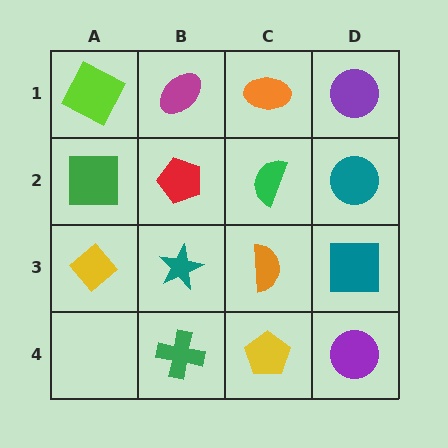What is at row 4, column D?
A purple circle.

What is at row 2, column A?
A green square.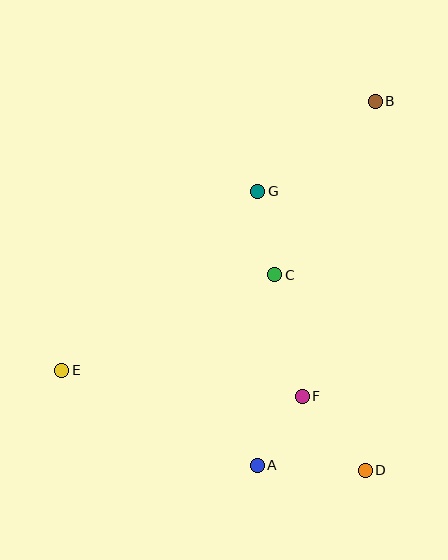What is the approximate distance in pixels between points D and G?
The distance between D and G is approximately 299 pixels.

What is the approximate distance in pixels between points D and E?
The distance between D and E is approximately 319 pixels.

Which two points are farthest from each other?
Points B and E are farthest from each other.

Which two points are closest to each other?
Points A and F are closest to each other.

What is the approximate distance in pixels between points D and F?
The distance between D and F is approximately 97 pixels.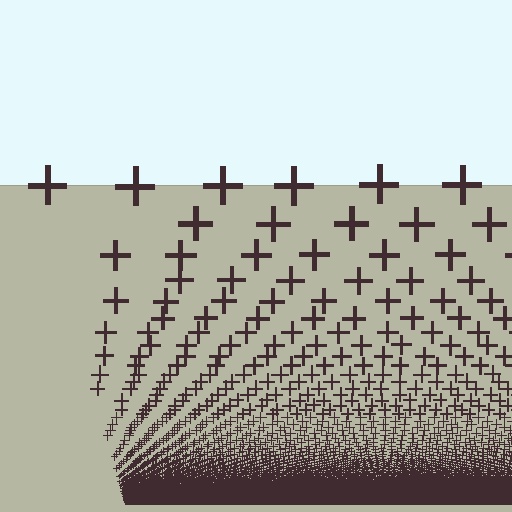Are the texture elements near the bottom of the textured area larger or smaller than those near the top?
Smaller. The gradient is inverted — elements near the bottom are smaller and denser.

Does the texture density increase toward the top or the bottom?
Density increases toward the bottom.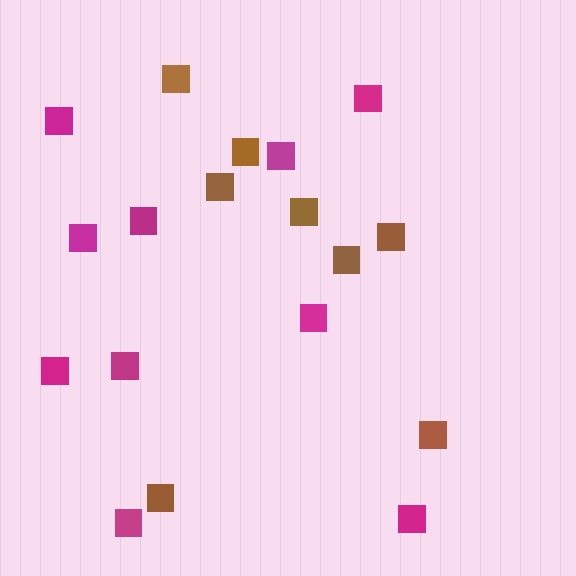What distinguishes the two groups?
There are 2 groups: one group of magenta squares (10) and one group of brown squares (8).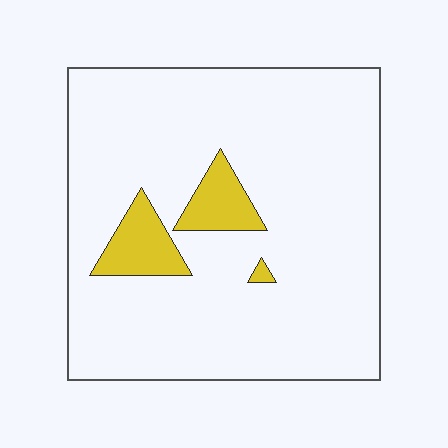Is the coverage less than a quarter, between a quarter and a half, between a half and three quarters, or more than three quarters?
Less than a quarter.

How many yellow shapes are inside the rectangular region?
3.